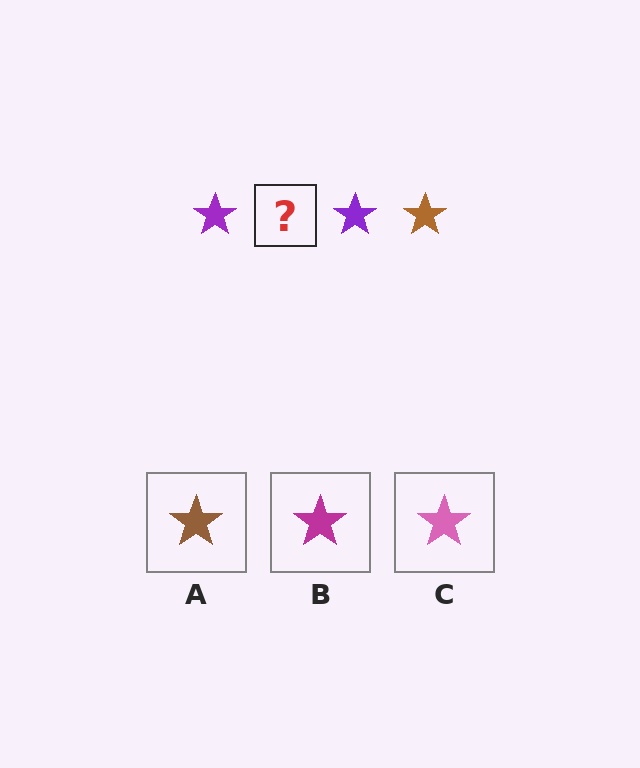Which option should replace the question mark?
Option A.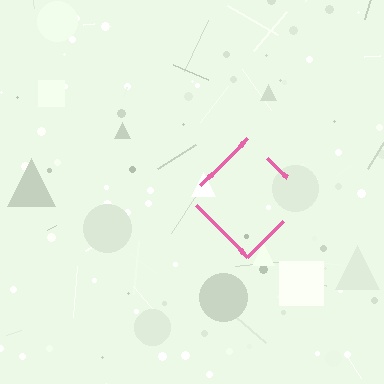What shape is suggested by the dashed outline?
The dashed outline suggests a diamond.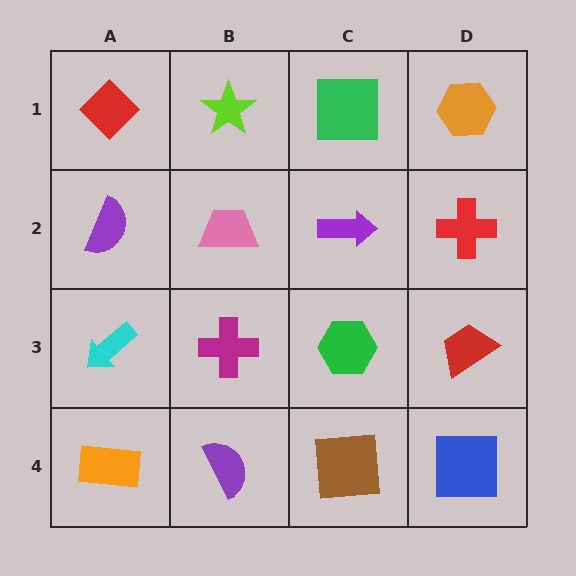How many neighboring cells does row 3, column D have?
3.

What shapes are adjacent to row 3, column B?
A pink trapezoid (row 2, column B), a purple semicircle (row 4, column B), a cyan arrow (row 3, column A), a green hexagon (row 3, column C).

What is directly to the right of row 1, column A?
A lime star.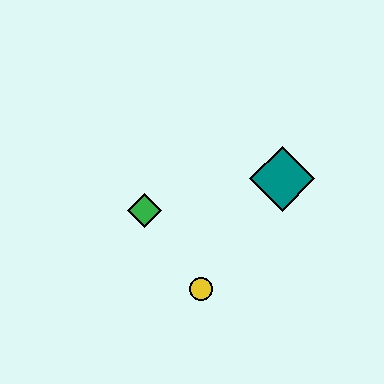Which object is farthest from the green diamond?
The teal diamond is farthest from the green diamond.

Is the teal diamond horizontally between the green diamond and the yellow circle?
No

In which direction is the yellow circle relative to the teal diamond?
The yellow circle is below the teal diamond.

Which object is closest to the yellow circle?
The green diamond is closest to the yellow circle.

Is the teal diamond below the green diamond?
No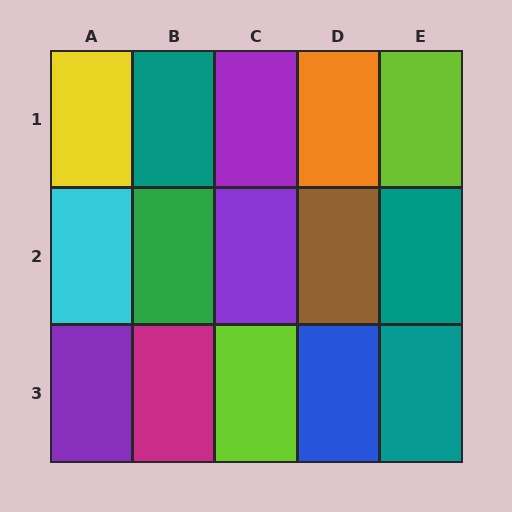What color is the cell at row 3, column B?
Magenta.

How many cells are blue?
1 cell is blue.